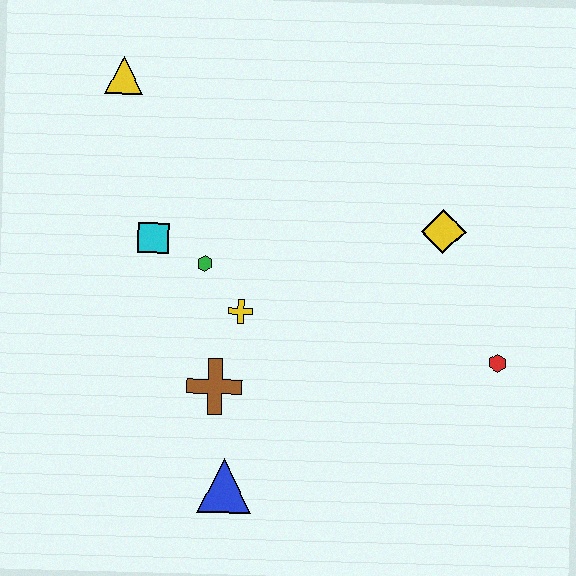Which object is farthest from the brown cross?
The yellow triangle is farthest from the brown cross.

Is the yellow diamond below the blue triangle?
No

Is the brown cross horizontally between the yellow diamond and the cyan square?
Yes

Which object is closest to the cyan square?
The green hexagon is closest to the cyan square.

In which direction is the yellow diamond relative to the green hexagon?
The yellow diamond is to the right of the green hexagon.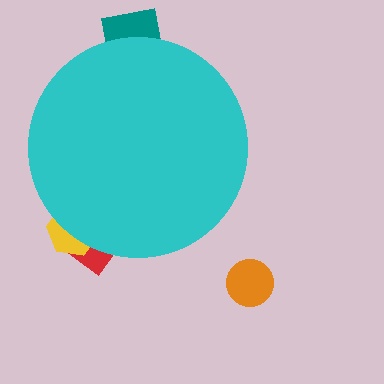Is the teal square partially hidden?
Yes, the teal square is partially hidden behind the cyan circle.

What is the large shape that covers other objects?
A cyan circle.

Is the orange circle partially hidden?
No, the orange circle is fully visible.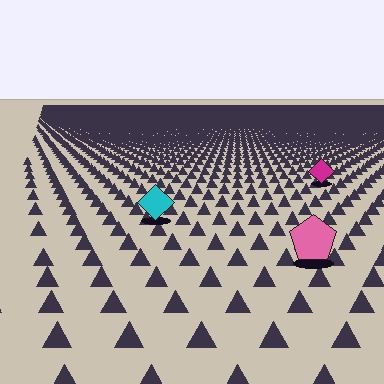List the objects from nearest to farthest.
From nearest to farthest: the pink pentagon, the cyan diamond, the magenta diamond.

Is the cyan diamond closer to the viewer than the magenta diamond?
Yes. The cyan diamond is closer — you can tell from the texture gradient: the ground texture is coarser near it.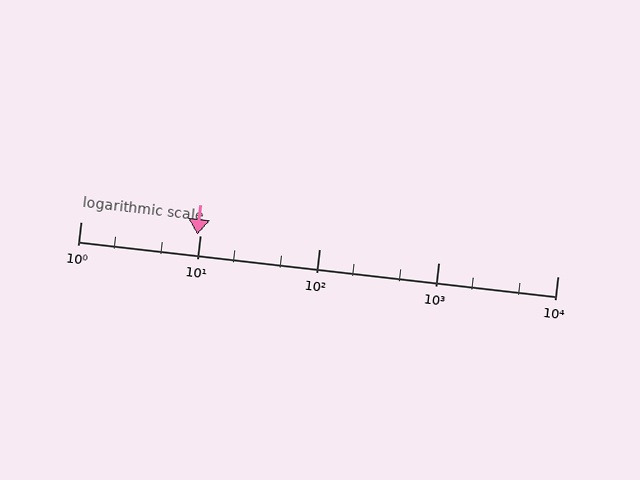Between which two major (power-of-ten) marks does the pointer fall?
The pointer is between 1 and 10.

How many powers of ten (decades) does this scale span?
The scale spans 4 decades, from 1 to 10000.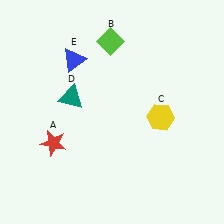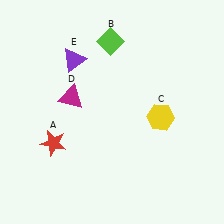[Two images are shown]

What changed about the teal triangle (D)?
In Image 1, D is teal. In Image 2, it changed to magenta.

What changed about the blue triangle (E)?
In Image 1, E is blue. In Image 2, it changed to purple.